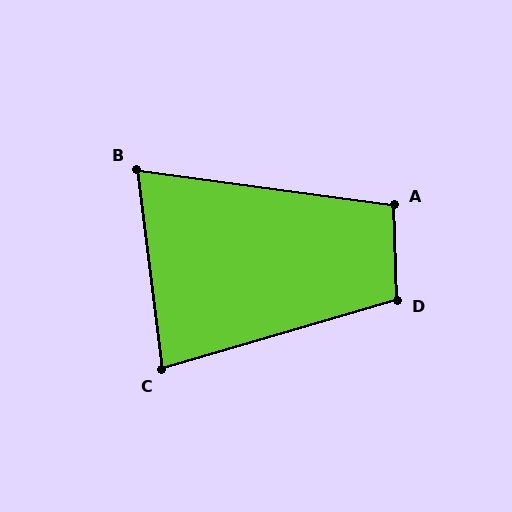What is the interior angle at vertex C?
Approximately 81 degrees (acute).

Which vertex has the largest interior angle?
D, at approximately 105 degrees.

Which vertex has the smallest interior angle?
B, at approximately 75 degrees.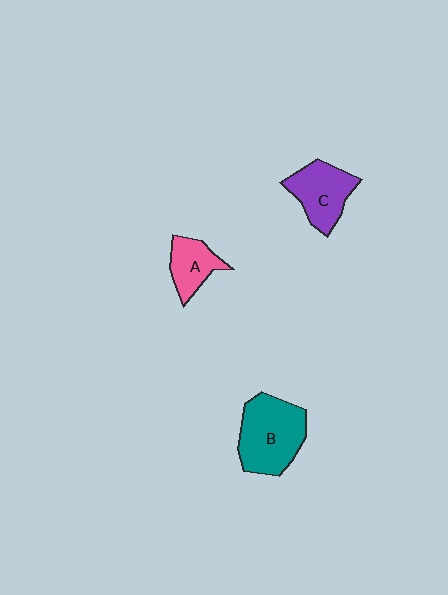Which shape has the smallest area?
Shape A (pink).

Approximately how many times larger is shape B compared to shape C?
Approximately 1.4 times.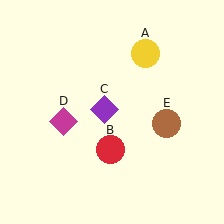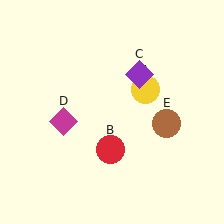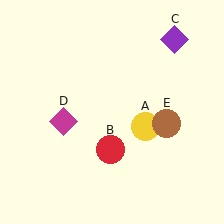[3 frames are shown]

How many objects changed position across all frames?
2 objects changed position: yellow circle (object A), purple diamond (object C).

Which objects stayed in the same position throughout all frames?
Red circle (object B) and magenta diamond (object D) and brown circle (object E) remained stationary.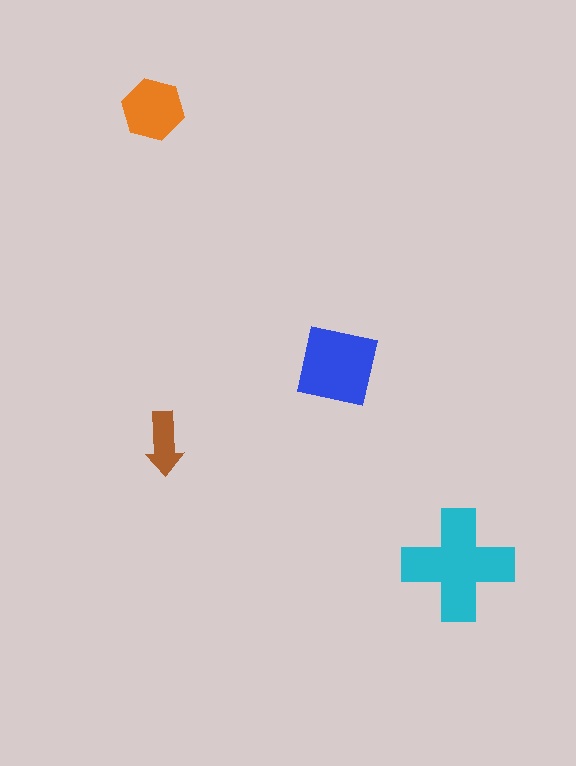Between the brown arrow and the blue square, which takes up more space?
The blue square.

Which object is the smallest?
The brown arrow.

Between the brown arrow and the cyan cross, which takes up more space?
The cyan cross.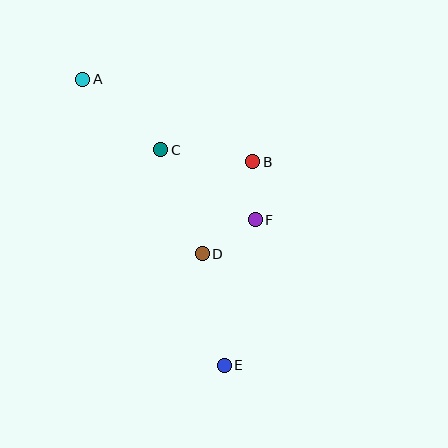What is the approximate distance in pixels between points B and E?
The distance between B and E is approximately 205 pixels.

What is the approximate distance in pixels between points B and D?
The distance between B and D is approximately 105 pixels.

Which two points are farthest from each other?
Points A and E are farthest from each other.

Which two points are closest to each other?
Points B and F are closest to each other.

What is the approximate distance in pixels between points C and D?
The distance between C and D is approximately 112 pixels.